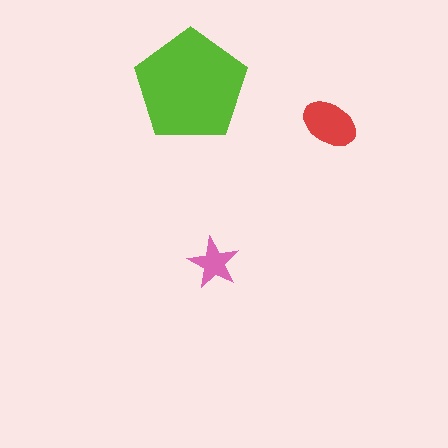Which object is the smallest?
The pink star.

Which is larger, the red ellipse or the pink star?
The red ellipse.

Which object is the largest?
The lime pentagon.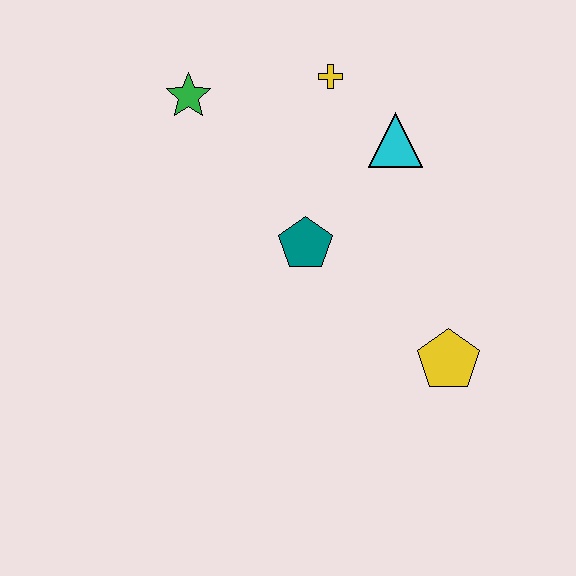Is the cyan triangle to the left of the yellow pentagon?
Yes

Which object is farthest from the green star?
The yellow pentagon is farthest from the green star.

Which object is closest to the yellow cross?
The cyan triangle is closest to the yellow cross.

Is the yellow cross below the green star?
No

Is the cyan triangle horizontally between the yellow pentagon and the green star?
Yes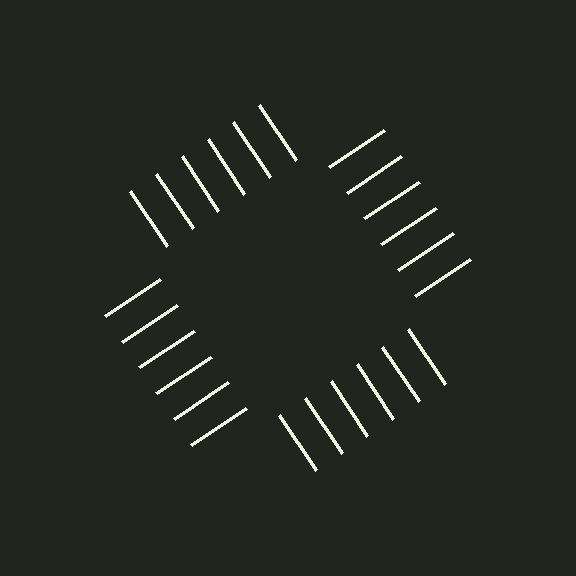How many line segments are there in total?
24 — 6 along each of the 4 edges.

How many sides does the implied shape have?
4 sides — the line-ends trace a square.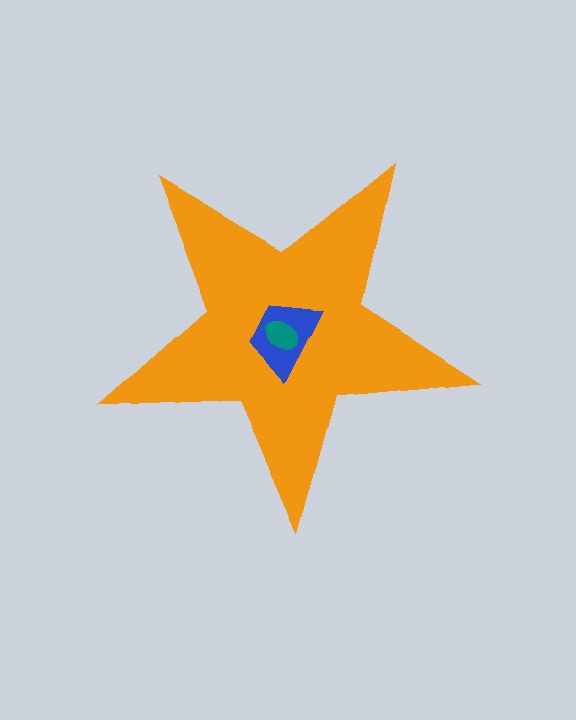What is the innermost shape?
The teal ellipse.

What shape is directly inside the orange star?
The blue trapezoid.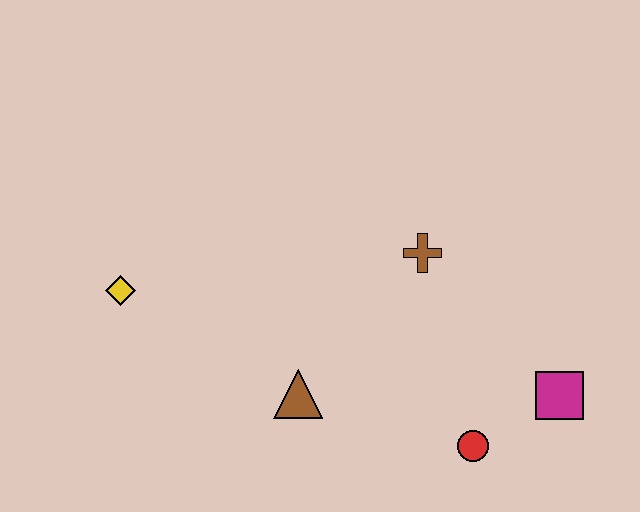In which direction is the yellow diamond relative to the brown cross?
The yellow diamond is to the left of the brown cross.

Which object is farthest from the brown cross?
The yellow diamond is farthest from the brown cross.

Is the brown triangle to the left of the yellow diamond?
No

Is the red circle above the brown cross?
No